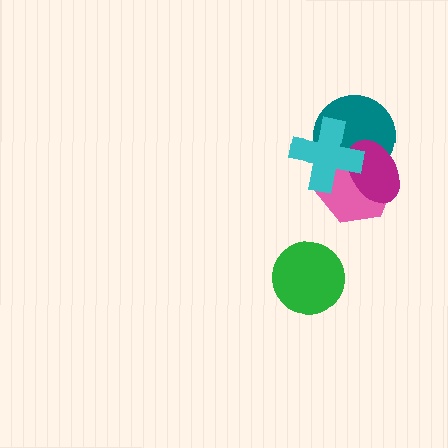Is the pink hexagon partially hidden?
Yes, it is partially covered by another shape.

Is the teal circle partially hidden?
Yes, it is partially covered by another shape.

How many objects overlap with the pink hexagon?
3 objects overlap with the pink hexagon.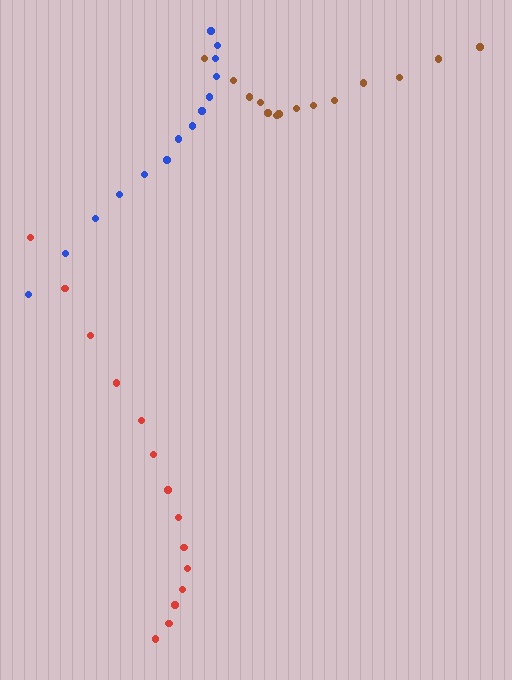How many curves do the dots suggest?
There are 3 distinct paths.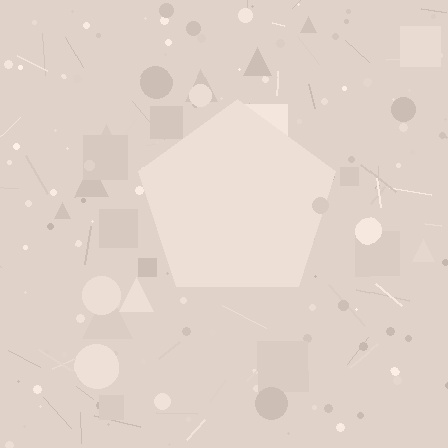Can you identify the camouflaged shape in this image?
The camouflaged shape is a pentagon.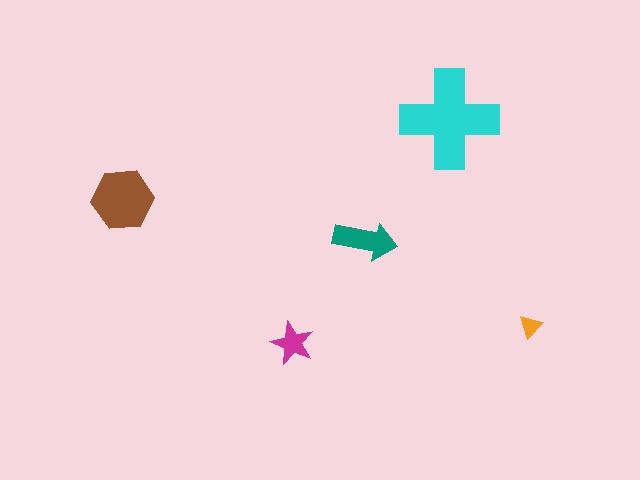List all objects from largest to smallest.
The cyan cross, the brown hexagon, the teal arrow, the magenta star, the orange triangle.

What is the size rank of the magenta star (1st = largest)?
4th.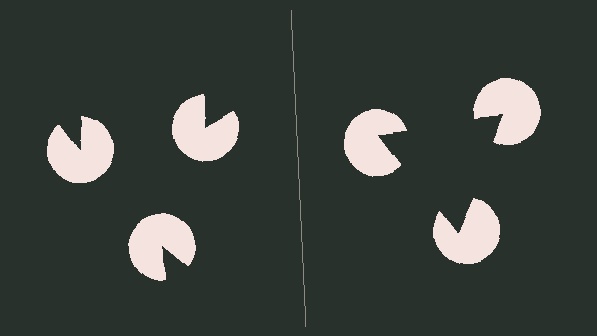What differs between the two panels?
The pac-man discs are positioned identically on both sides; only the wedge orientations differ. On the right they align to a triangle; on the left they are misaligned.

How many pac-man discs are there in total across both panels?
6 — 3 on each side.